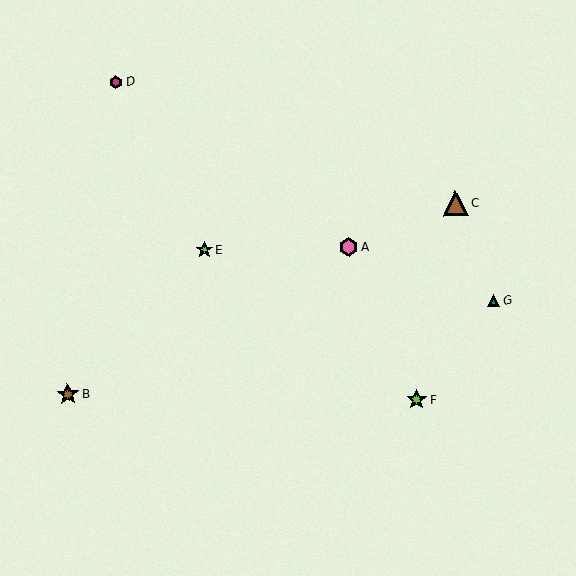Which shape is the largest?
The brown triangle (labeled C) is the largest.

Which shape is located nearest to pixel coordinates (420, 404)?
The lime star (labeled F) at (416, 400) is nearest to that location.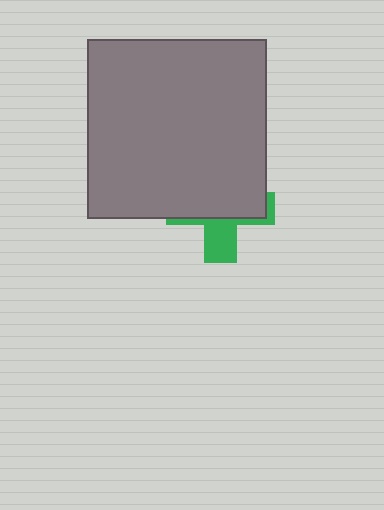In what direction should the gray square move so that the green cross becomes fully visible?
The gray square should move up. That is the shortest direction to clear the overlap and leave the green cross fully visible.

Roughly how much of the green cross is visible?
A small part of it is visible (roughly 34%).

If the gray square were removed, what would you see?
You would see the complete green cross.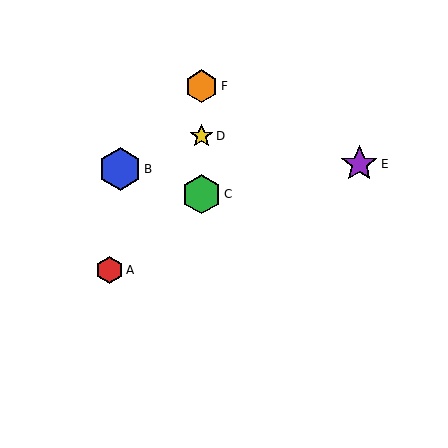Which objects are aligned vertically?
Objects C, D, F are aligned vertically.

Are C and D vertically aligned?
Yes, both are at x≈201.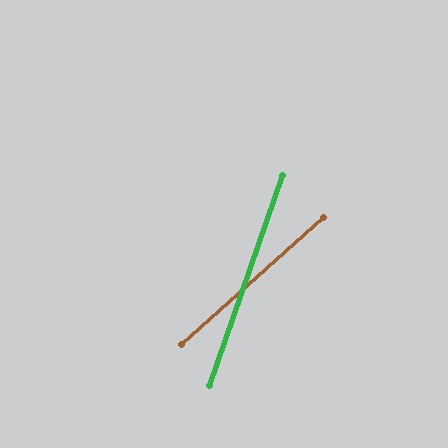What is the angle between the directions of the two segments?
Approximately 29 degrees.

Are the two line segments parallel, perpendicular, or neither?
Neither parallel nor perpendicular — they differ by about 29°.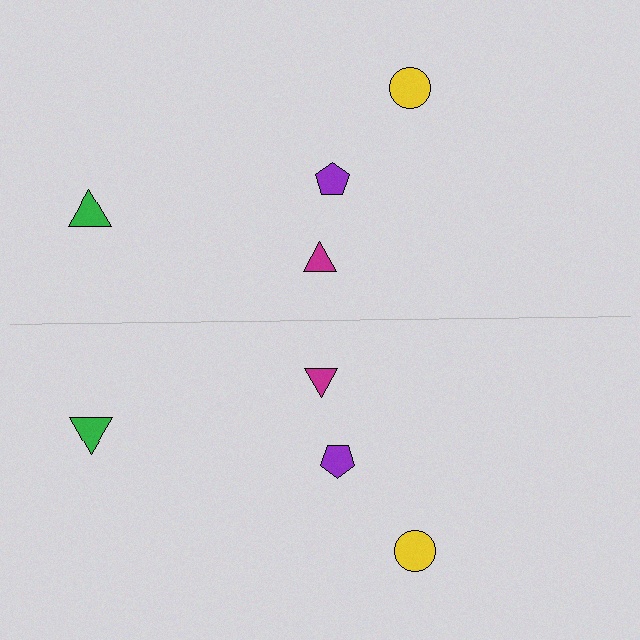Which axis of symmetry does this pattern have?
The pattern has a horizontal axis of symmetry running through the center of the image.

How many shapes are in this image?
There are 8 shapes in this image.